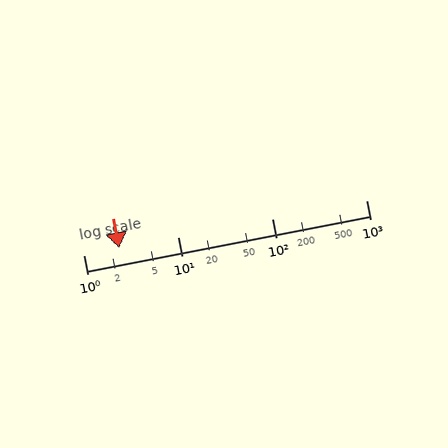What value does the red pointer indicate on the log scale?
The pointer indicates approximately 2.4.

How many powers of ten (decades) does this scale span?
The scale spans 3 decades, from 1 to 1000.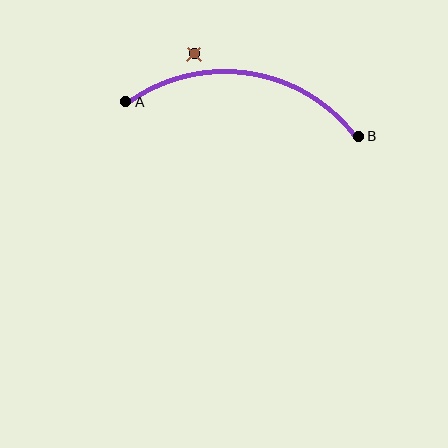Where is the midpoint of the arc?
The arc midpoint is the point on the curve farthest from the straight line joining A and B. It sits above that line.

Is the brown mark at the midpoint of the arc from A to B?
No — the brown mark does not lie on the arc at all. It sits slightly outside the curve.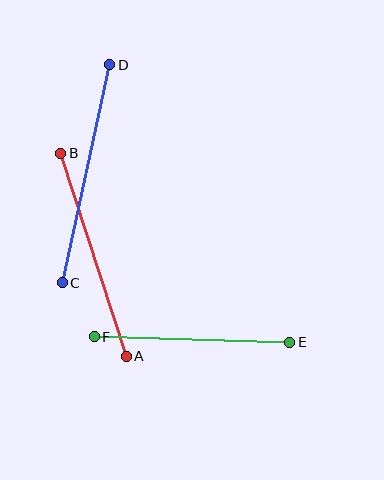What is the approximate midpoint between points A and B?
The midpoint is at approximately (94, 255) pixels.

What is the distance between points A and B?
The distance is approximately 213 pixels.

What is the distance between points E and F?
The distance is approximately 196 pixels.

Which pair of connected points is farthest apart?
Points C and D are farthest apart.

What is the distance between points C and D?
The distance is approximately 223 pixels.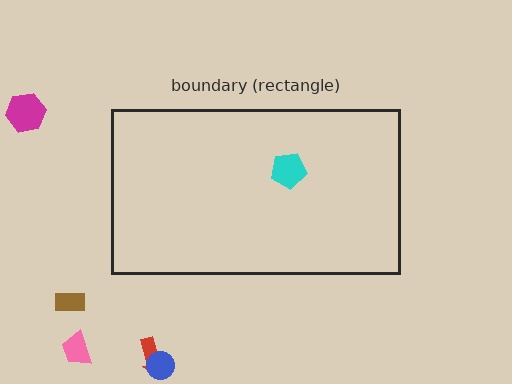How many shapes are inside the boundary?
1 inside, 5 outside.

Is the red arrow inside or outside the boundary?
Outside.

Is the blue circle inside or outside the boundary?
Outside.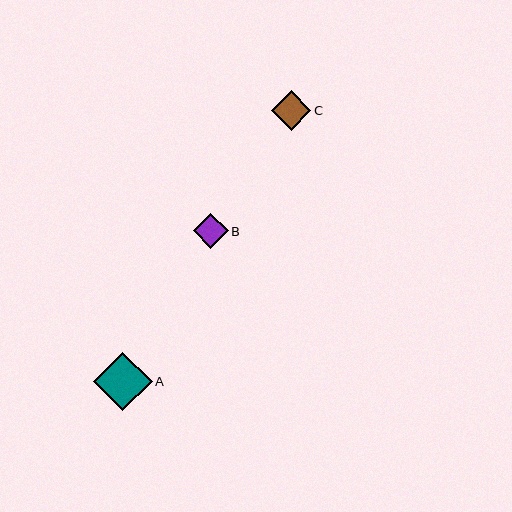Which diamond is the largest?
Diamond A is the largest with a size of approximately 59 pixels.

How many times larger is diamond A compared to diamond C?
Diamond A is approximately 1.5 times the size of diamond C.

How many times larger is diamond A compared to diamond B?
Diamond A is approximately 1.7 times the size of diamond B.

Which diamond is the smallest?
Diamond B is the smallest with a size of approximately 35 pixels.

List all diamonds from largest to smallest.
From largest to smallest: A, C, B.